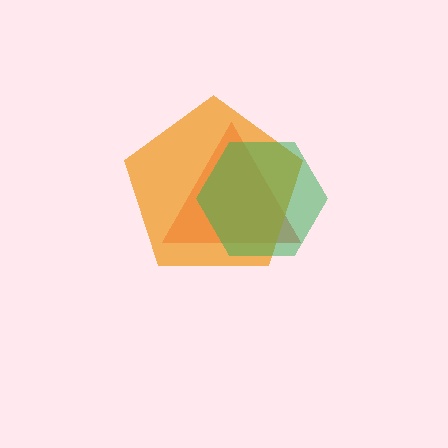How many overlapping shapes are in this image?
There are 3 overlapping shapes in the image.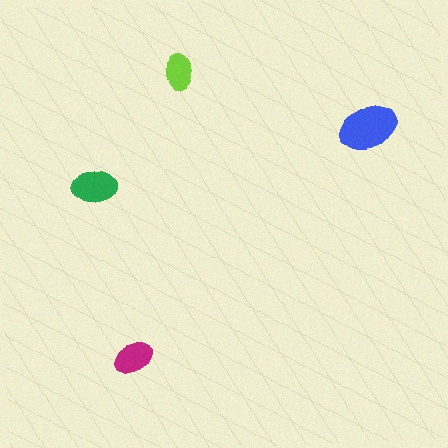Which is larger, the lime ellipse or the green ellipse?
The green one.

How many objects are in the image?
There are 4 objects in the image.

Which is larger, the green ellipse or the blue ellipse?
The blue one.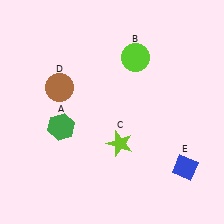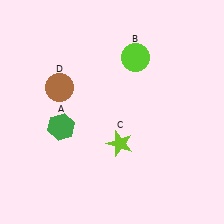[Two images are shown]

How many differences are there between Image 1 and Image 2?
There is 1 difference between the two images.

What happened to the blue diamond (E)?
The blue diamond (E) was removed in Image 2. It was in the bottom-right area of Image 1.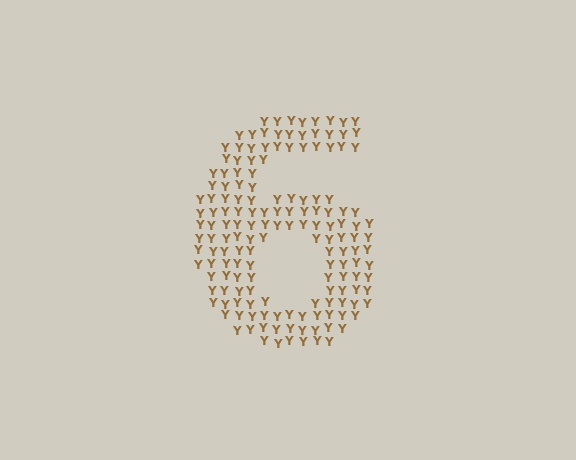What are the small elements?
The small elements are letter Y's.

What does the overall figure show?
The overall figure shows the digit 6.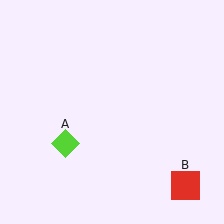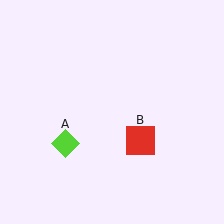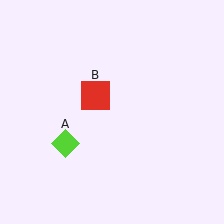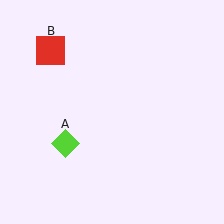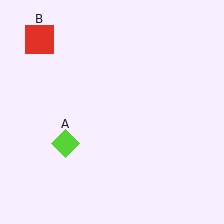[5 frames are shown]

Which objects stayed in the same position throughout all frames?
Lime diamond (object A) remained stationary.